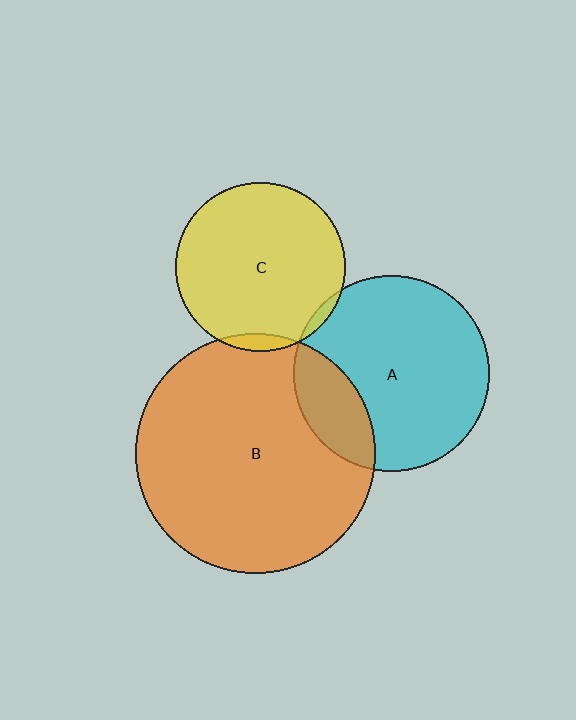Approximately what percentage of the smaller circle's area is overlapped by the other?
Approximately 5%.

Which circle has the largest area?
Circle B (orange).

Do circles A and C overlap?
Yes.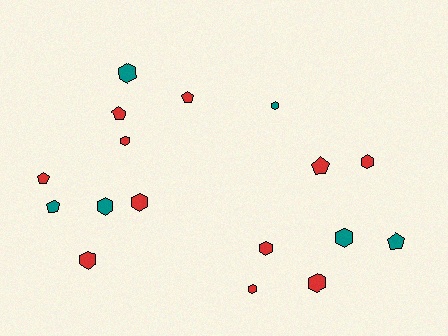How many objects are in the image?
There are 17 objects.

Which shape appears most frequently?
Hexagon, with 11 objects.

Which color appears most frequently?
Red, with 11 objects.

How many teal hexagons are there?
There are 4 teal hexagons.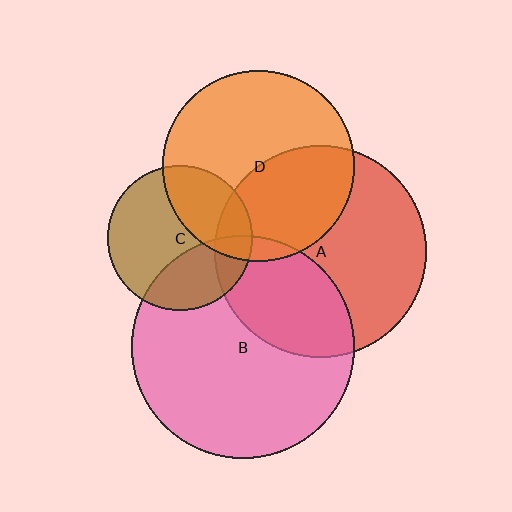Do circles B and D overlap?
Yes.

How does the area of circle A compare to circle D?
Approximately 1.2 times.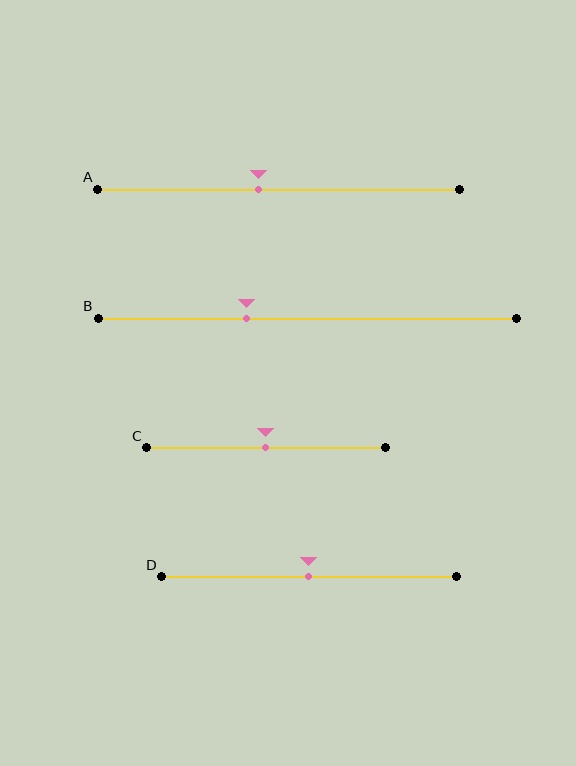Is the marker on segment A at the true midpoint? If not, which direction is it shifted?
No, the marker on segment A is shifted to the left by about 6% of the segment length.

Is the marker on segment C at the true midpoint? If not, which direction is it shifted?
Yes, the marker on segment C is at the true midpoint.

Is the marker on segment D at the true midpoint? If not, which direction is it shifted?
Yes, the marker on segment D is at the true midpoint.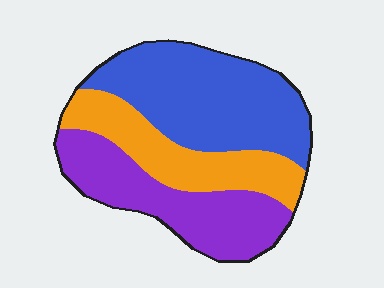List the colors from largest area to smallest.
From largest to smallest: blue, purple, orange.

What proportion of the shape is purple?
Purple covers around 30% of the shape.